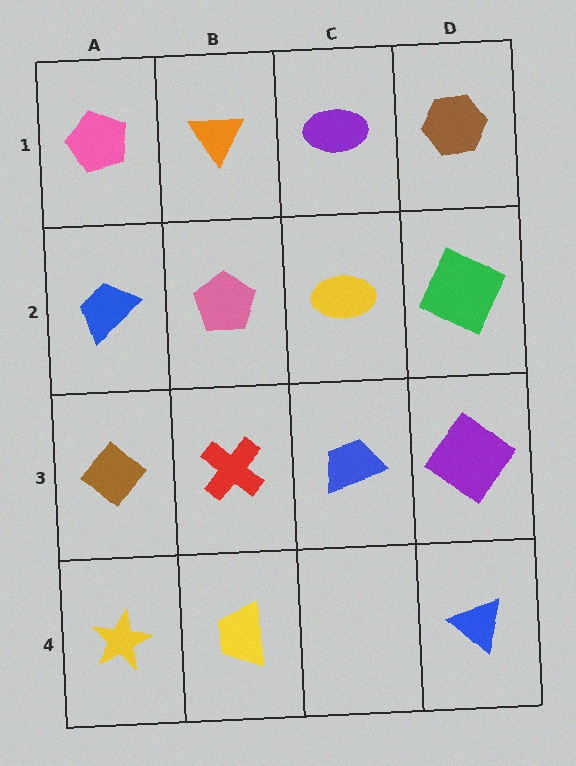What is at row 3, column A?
A brown diamond.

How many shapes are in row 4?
3 shapes.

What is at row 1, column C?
A purple ellipse.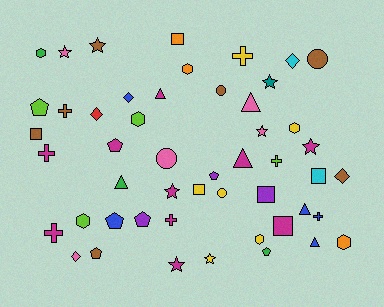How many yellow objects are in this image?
There are 6 yellow objects.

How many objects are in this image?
There are 50 objects.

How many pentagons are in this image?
There are 7 pentagons.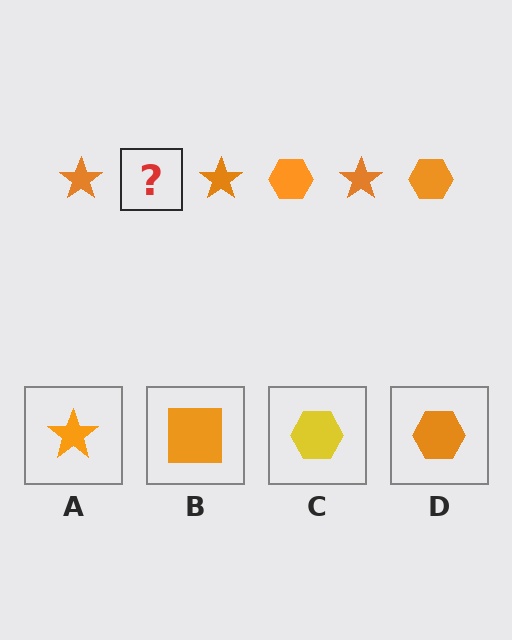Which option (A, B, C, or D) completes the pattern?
D.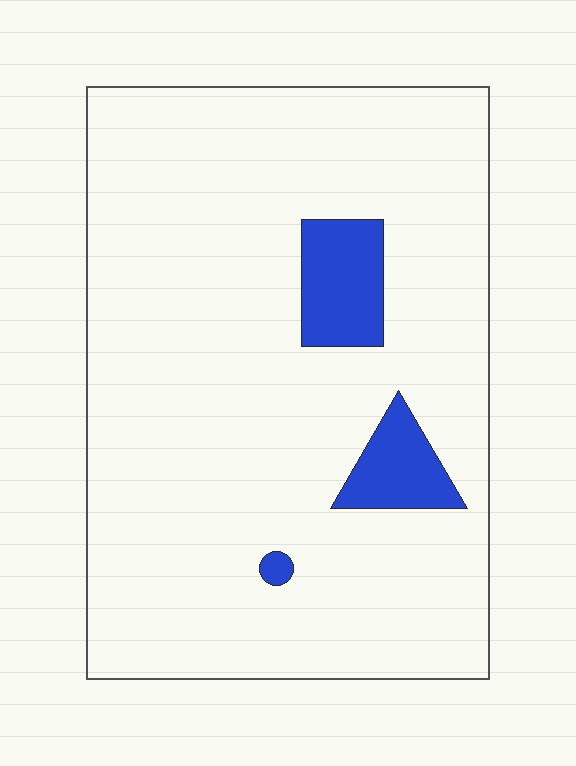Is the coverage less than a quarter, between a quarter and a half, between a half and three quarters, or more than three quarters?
Less than a quarter.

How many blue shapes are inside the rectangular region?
3.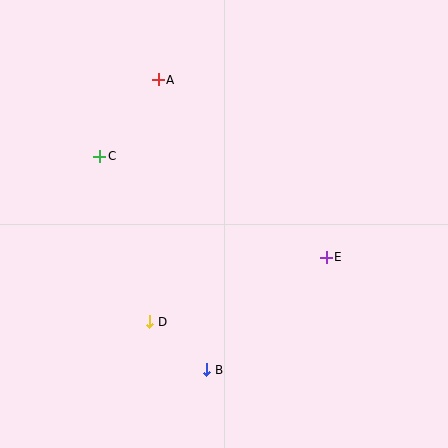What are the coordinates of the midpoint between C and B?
The midpoint between C and B is at (153, 263).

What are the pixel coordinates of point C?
Point C is at (100, 156).